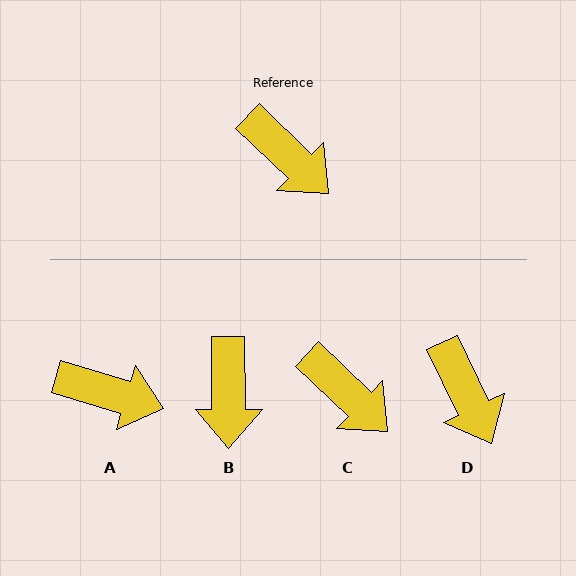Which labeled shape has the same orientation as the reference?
C.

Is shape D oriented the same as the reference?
No, it is off by about 20 degrees.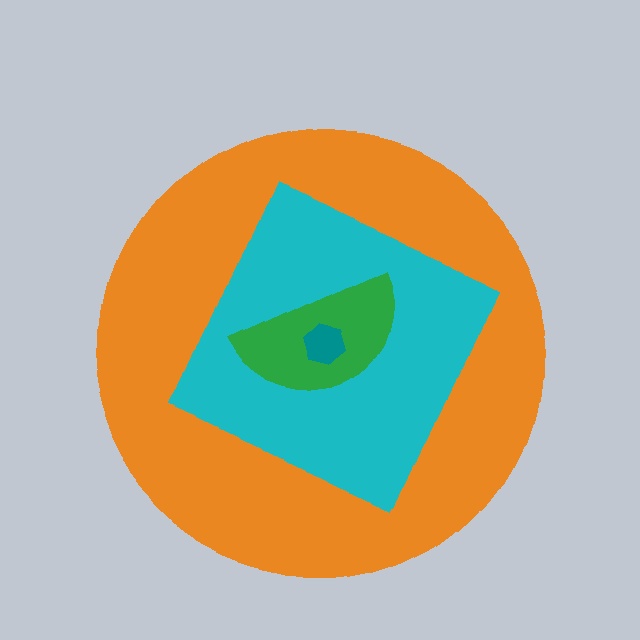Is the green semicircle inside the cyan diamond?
Yes.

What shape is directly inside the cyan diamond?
The green semicircle.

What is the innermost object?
The teal hexagon.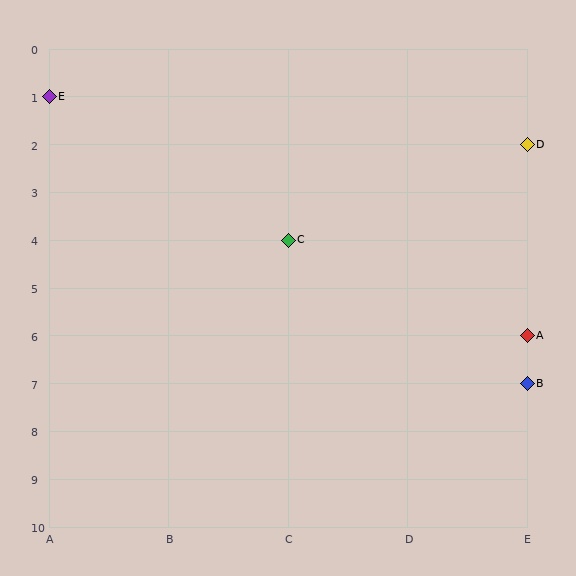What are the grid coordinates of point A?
Point A is at grid coordinates (E, 6).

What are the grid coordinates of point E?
Point E is at grid coordinates (A, 1).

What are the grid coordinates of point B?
Point B is at grid coordinates (E, 7).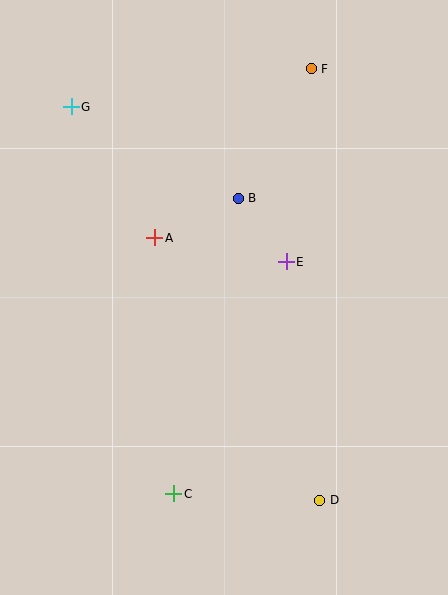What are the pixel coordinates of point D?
Point D is at (320, 500).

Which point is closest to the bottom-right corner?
Point D is closest to the bottom-right corner.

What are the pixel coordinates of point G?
Point G is at (71, 107).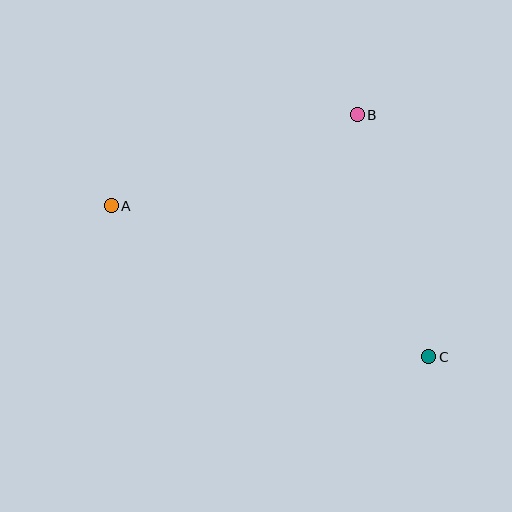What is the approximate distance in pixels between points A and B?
The distance between A and B is approximately 262 pixels.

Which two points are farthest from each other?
Points A and C are farthest from each other.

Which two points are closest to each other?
Points B and C are closest to each other.